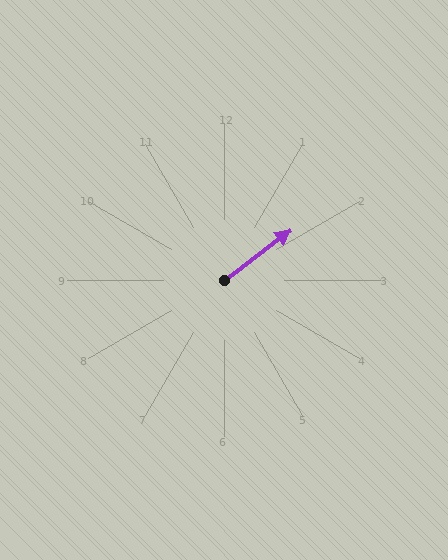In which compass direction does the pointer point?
Northeast.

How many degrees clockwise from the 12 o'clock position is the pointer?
Approximately 53 degrees.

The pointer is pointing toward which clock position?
Roughly 2 o'clock.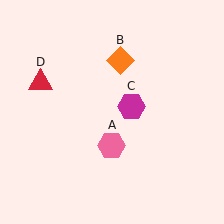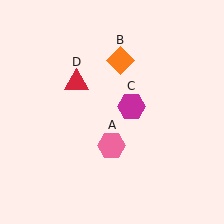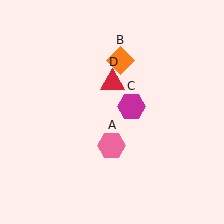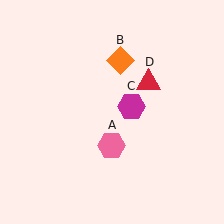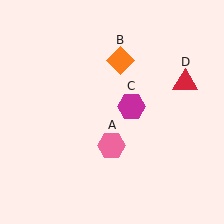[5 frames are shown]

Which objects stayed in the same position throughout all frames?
Pink hexagon (object A) and orange diamond (object B) and magenta hexagon (object C) remained stationary.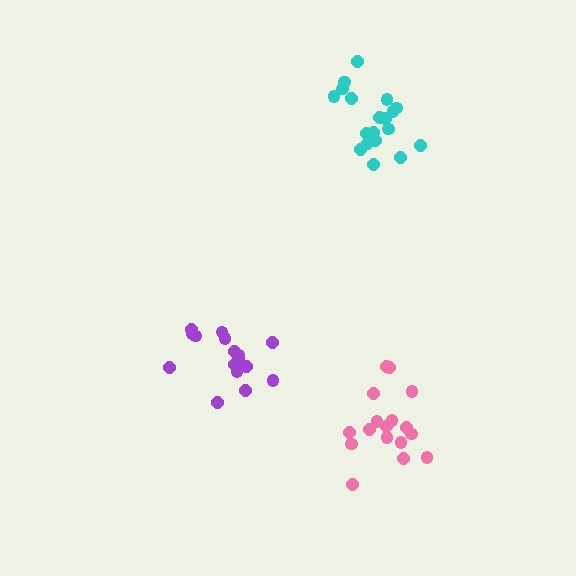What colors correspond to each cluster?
The clusters are colored: purple, pink, cyan.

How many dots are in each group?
Group 1: 16 dots, Group 2: 17 dots, Group 3: 20 dots (53 total).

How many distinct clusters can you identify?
There are 3 distinct clusters.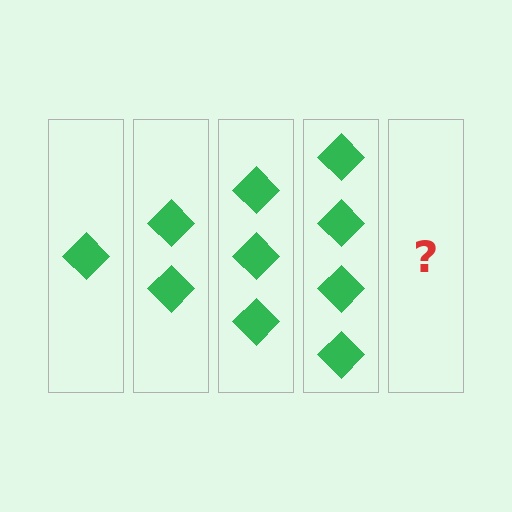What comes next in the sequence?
The next element should be 5 diamonds.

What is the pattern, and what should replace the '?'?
The pattern is that each step adds one more diamond. The '?' should be 5 diamonds.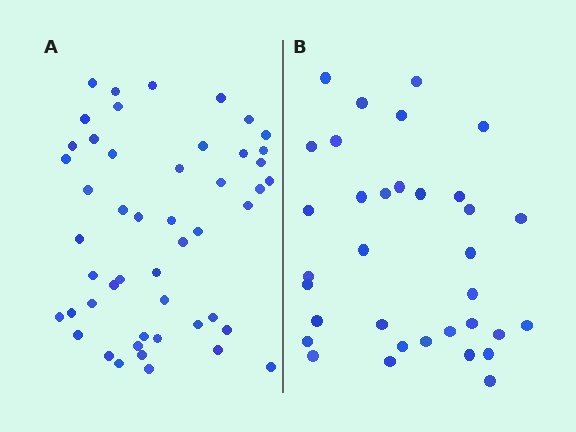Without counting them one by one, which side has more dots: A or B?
Region A (the left region) has more dots.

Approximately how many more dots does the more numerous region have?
Region A has approximately 15 more dots than region B.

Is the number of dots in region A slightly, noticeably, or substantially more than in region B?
Region A has noticeably more, but not dramatically so. The ratio is roughly 1.4 to 1.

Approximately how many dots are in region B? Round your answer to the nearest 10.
About 30 dots. (The exact count is 34, which rounds to 30.)